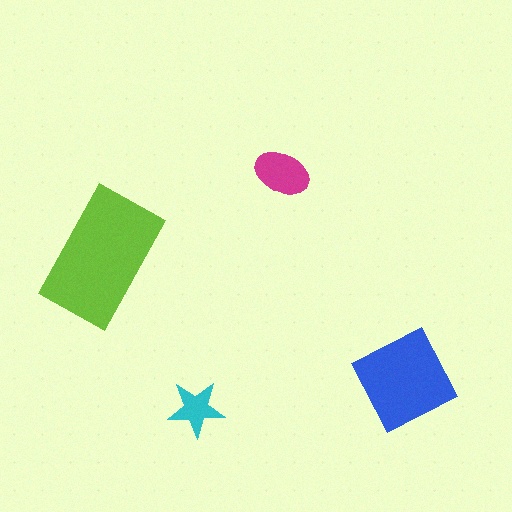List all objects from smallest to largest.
The cyan star, the magenta ellipse, the blue diamond, the lime rectangle.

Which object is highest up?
The magenta ellipse is topmost.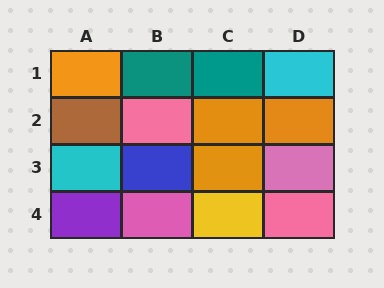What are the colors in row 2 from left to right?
Brown, pink, orange, orange.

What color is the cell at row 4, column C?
Yellow.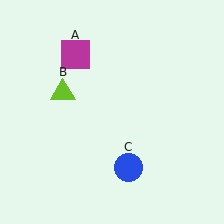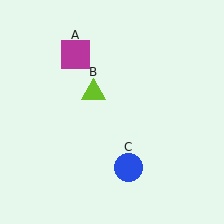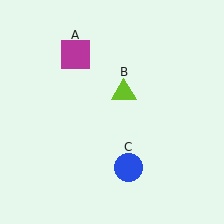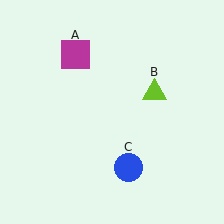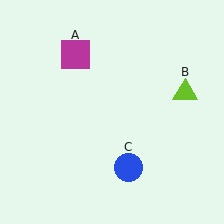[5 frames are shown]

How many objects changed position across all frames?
1 object changed position: lime triangle (object B).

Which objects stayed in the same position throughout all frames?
Magenta square (object A) and blue circle (object C) remained stationary.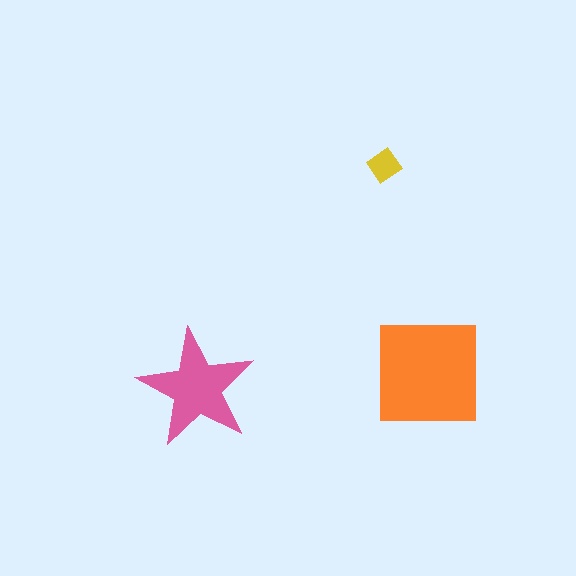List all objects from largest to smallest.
The orange square, the pink star, the yellow diamond.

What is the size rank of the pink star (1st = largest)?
2nd.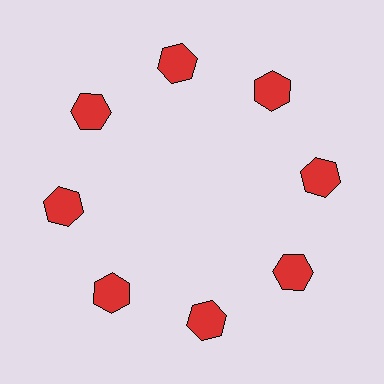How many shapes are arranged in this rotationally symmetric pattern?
There are 8 shapes, arranged in 8 groups of 1.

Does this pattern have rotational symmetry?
Yes, this pattern has 8-fold rotational symmetry. It looks the same after rotating 45 degrees around the center.